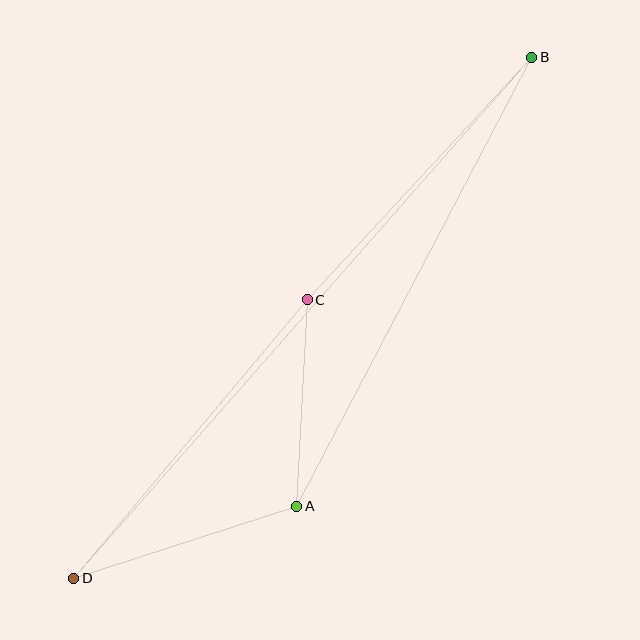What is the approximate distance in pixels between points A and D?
The distance between A and D is approximately 234 pixels.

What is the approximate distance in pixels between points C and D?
The distance between C and D is approximately 363 pixels.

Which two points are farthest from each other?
Points B and D are farthest from each other.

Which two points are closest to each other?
Points A and C are closest to each other.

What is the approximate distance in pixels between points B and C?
The distance between B and C is approximately 331 pixels.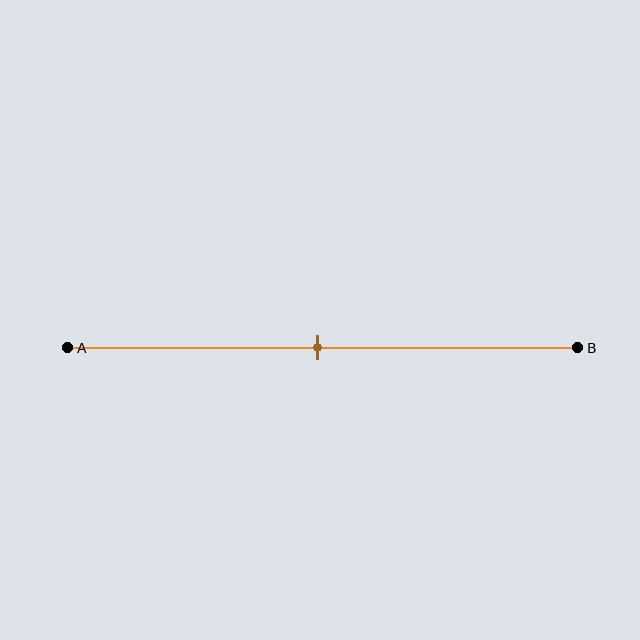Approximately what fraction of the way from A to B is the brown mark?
The brown mark is approximately 50% of the way from A to B.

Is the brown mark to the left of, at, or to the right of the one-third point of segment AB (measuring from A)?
The brown mark is to the right of the one-third point of segment AB.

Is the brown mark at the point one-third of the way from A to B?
No, the mark is at about 50% from A, not at the 33% one-third point.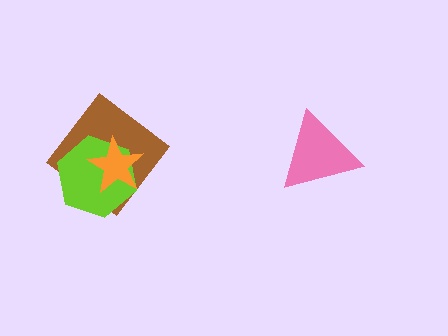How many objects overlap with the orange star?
2 objects overlap with the orange star.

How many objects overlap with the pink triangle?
0 objects overlap with the pink triangle.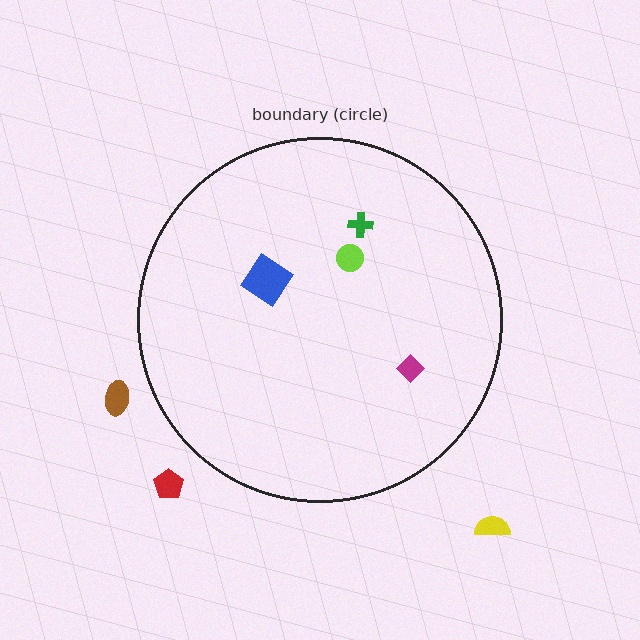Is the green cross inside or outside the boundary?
Inside.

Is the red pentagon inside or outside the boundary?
Outside.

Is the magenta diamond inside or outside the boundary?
Inside.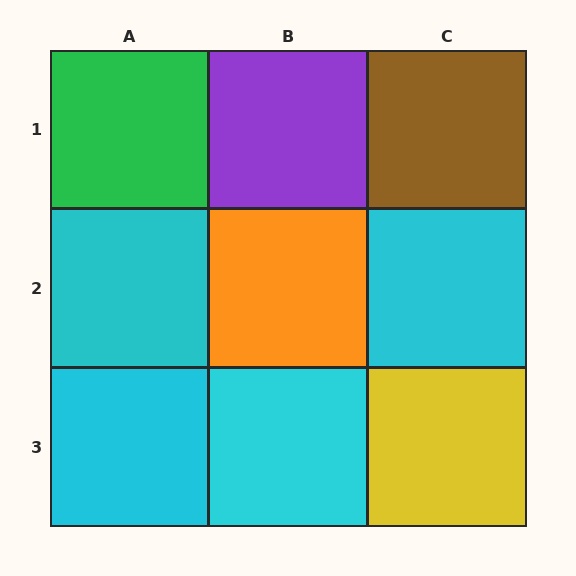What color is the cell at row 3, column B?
Cyan.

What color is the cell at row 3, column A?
Cyan.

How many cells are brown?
1 cell is brown.